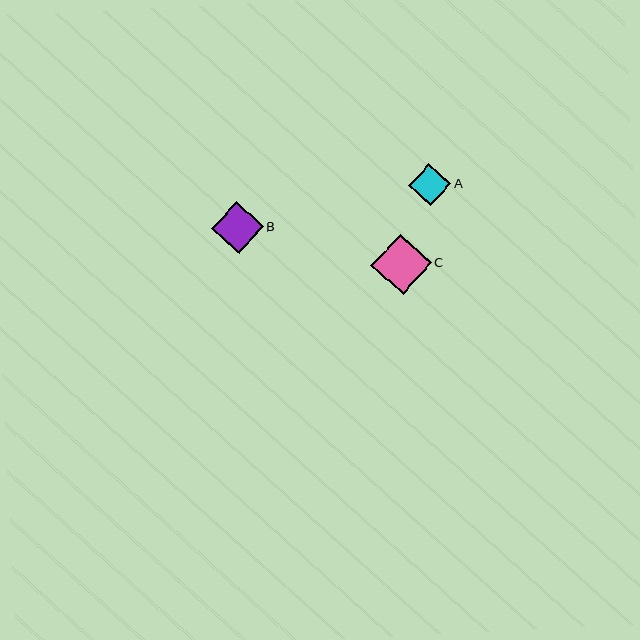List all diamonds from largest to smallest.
From largest to smallest: C, B, A.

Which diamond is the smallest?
Diamond A is the smallest with a size of approximately 42 pixels.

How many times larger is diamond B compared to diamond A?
Diamond B is approximately 1.2 times the size of diamond A.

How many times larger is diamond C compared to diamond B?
Diamond C is approximately 1.2 times the size of diamond B.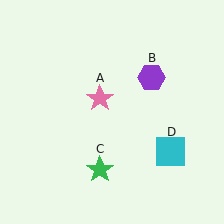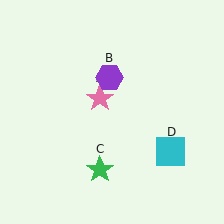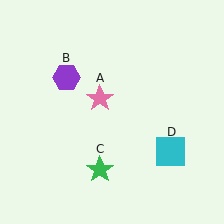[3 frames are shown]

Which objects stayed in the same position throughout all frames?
Pink star (object A) and green star (object C) and cyan square (object D) remained stationary.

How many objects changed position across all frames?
1 object changed position: purple hexagon (object B).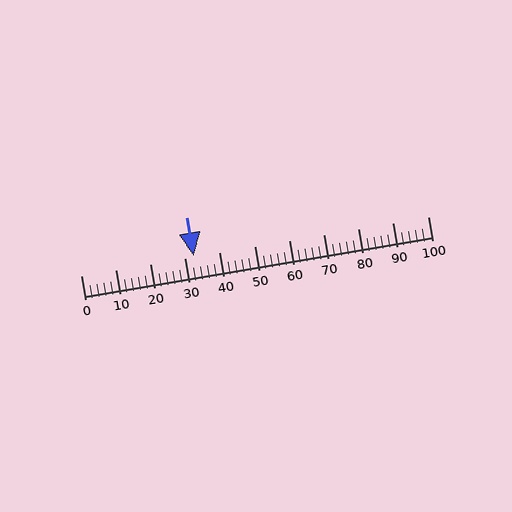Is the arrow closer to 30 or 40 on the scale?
The arrow is closer to 30.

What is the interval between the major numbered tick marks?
The major tick marks are spaced 10 units apart.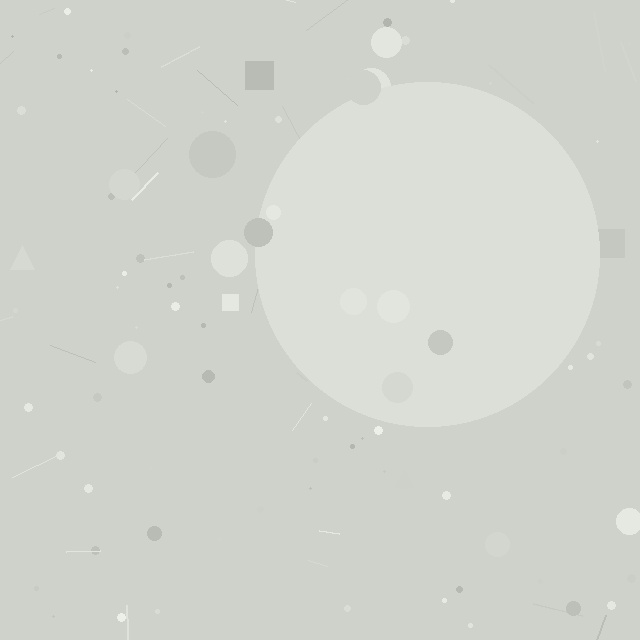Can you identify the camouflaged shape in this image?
The camouflaged shape is a circle.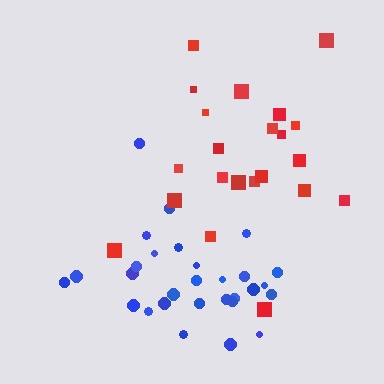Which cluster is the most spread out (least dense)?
Red.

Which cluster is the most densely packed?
Blue.